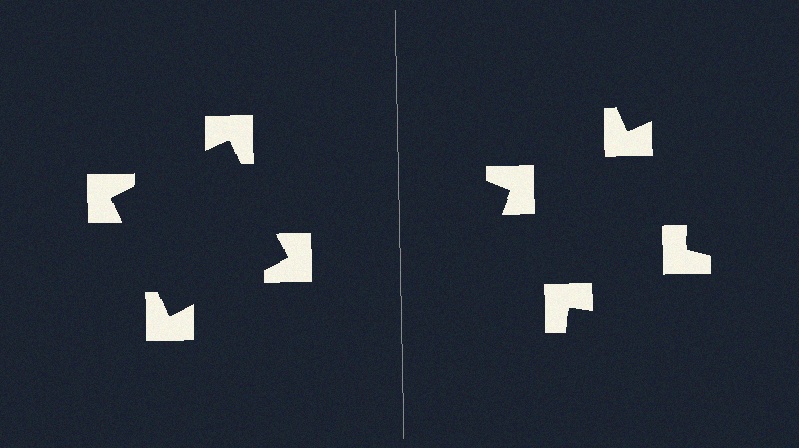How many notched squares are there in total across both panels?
8 — 4 on each side.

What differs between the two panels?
The notched squares are positioned identically on both sides; only the wedge orientations differ. On the left they align to a square; on the right they are misaligned.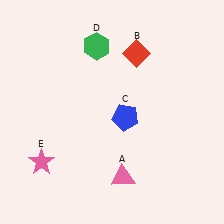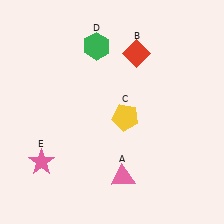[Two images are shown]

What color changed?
The pentagon (C) changed from blue in Image 1 to yellow in Image 2.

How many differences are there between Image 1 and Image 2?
There is 1 difference between the two images.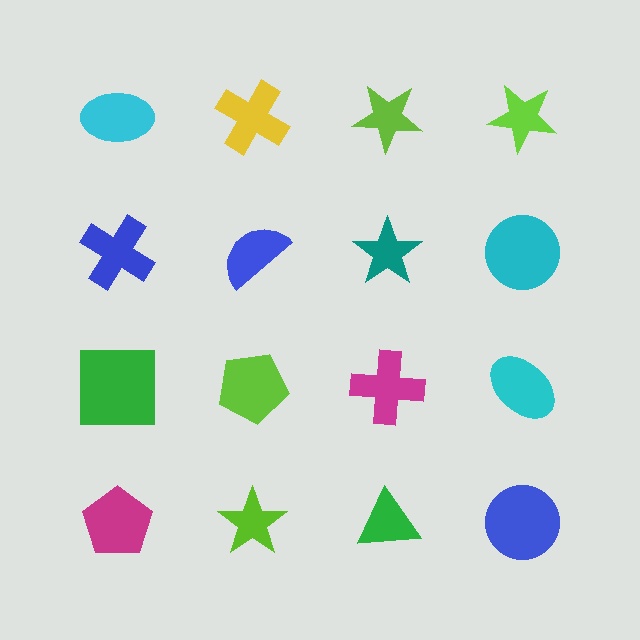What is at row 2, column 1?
A blue cross.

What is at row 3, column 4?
A cyan ellipse.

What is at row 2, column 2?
A blue semicircle.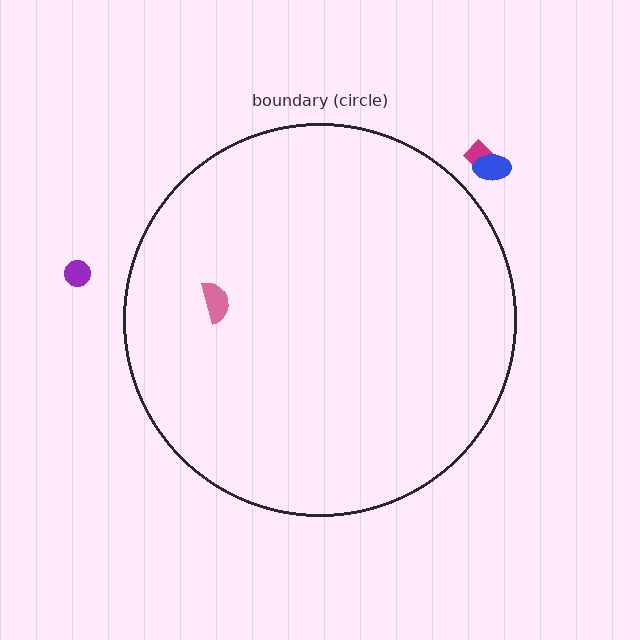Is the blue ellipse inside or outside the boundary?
Outside.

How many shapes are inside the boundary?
1 inside, 3 outside.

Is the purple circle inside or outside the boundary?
Outside.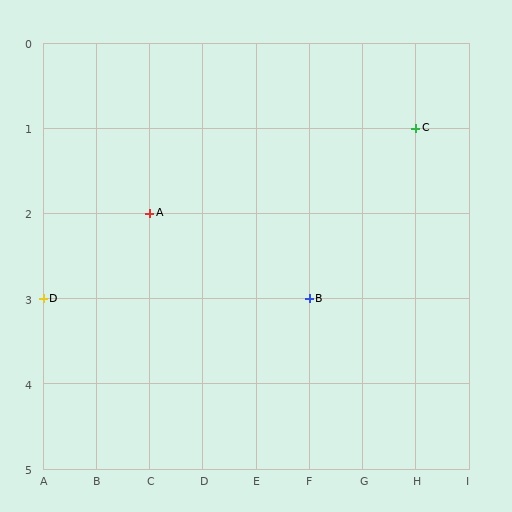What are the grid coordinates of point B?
Point B is at grid coordinates (F, 3).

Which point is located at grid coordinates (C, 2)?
Point A is at (C, 2).